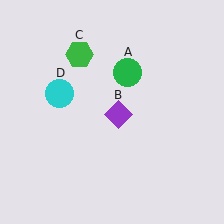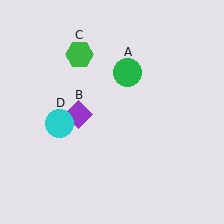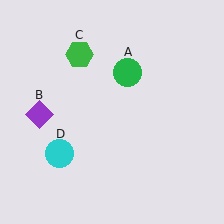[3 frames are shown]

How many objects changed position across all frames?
2 objects changed position: purple diamond (object B), cyan circle (object D).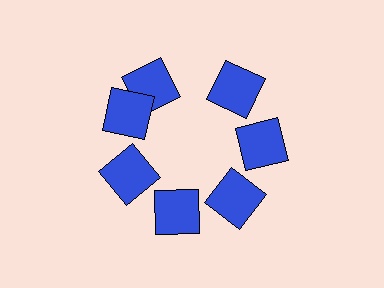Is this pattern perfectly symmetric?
No. The 7 blue squares are arranged in a ring, but one element near the 12 o'clock position is rotated out of alignment along the ring, breaking the 7-fold rotational symmetry.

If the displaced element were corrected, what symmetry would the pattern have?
It would have 7-fold rotational symmetry — the pattern would map onto itself every 51 degrees.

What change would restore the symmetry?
The symmetry would be restored by rotating it back into even spacing with its neighbors so that all 7 squares sit at equal angles and equal distance from the center.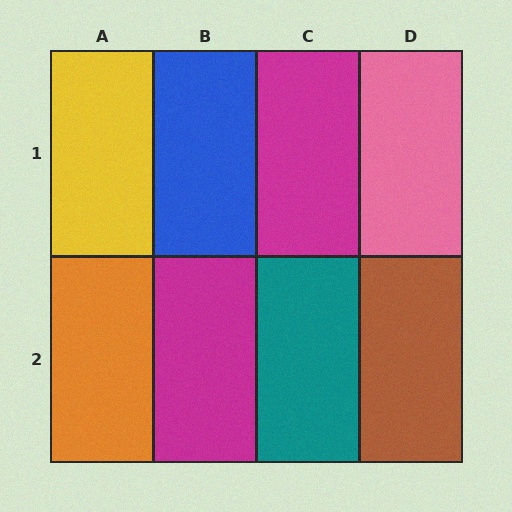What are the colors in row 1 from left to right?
Yellow, blue, magenta, pink.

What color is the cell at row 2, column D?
Brown.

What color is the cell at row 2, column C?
Teal.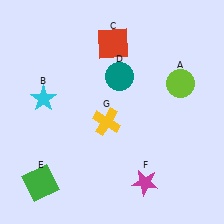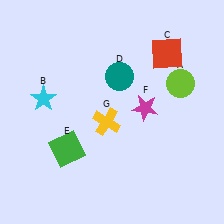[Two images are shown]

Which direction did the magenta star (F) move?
The magenta star (F) moved up.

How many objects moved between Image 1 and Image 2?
3 objects moved between the two images.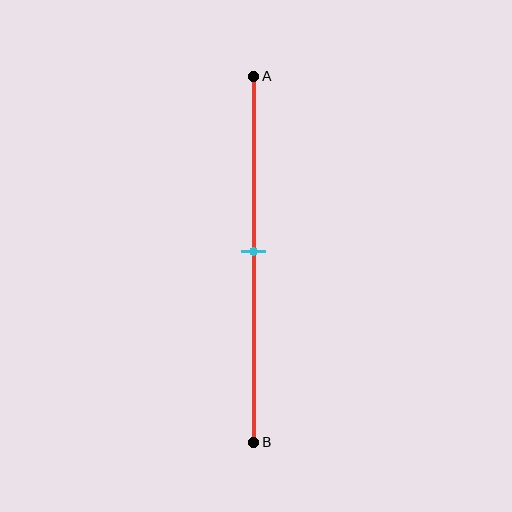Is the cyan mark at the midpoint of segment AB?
Yes, the mark is approximately at the midpoint.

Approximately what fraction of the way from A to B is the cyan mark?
The cyan mark is approximately 50% of the way from A to B.